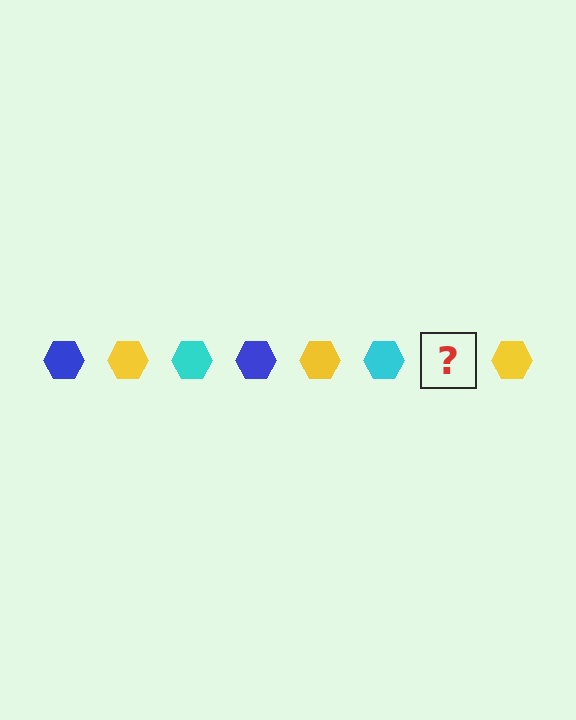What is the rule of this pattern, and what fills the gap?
The rule is that the pattern cycles through blue, yellow, cyan hexagons. The gap should be filled with a blue hexagon.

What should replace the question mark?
The question mark should be replaced with a blue hexagon.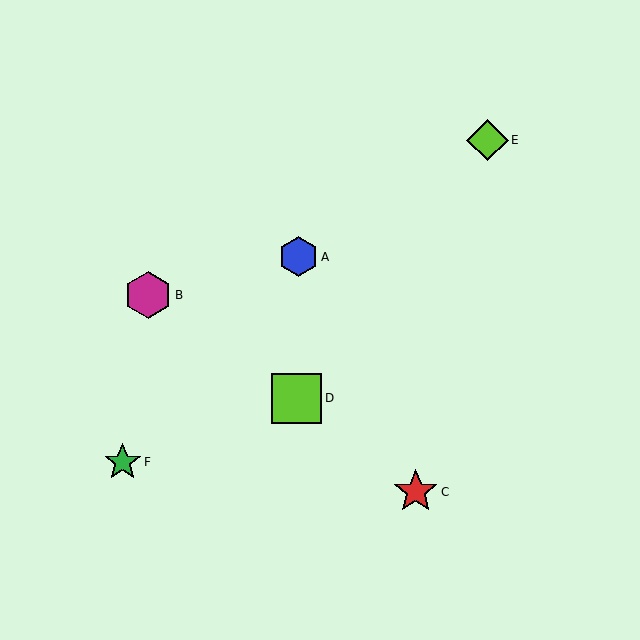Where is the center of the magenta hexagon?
The center of the magenta hexagon is at (148, 295).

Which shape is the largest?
The lime square (labeled D) is the largest.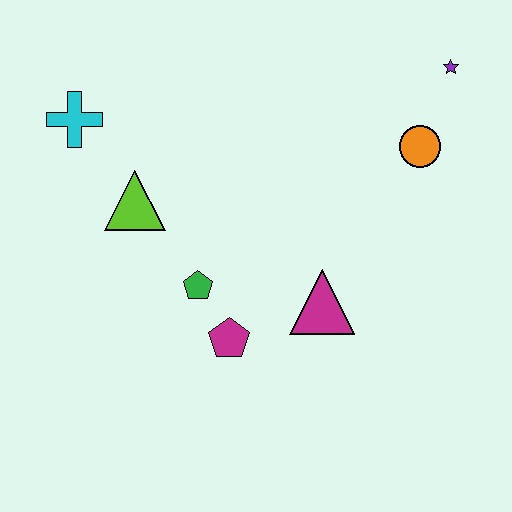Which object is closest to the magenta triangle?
The magenta pentagon is closest to the magenta triangle.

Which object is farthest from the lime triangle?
The purple star is farthest from the lime triangle.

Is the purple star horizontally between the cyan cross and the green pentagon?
No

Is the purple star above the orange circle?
Yes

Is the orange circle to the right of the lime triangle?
Yes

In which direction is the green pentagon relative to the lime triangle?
The green pentagon is below the lime triangle.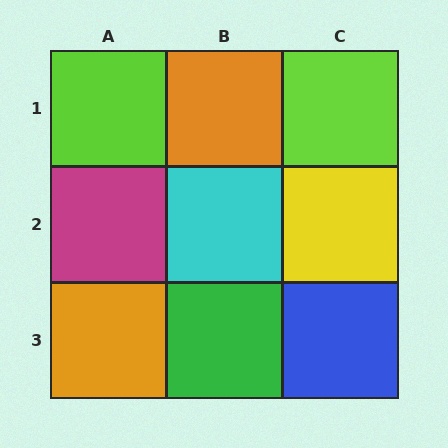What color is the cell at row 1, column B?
Orange.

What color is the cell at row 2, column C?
Yellow.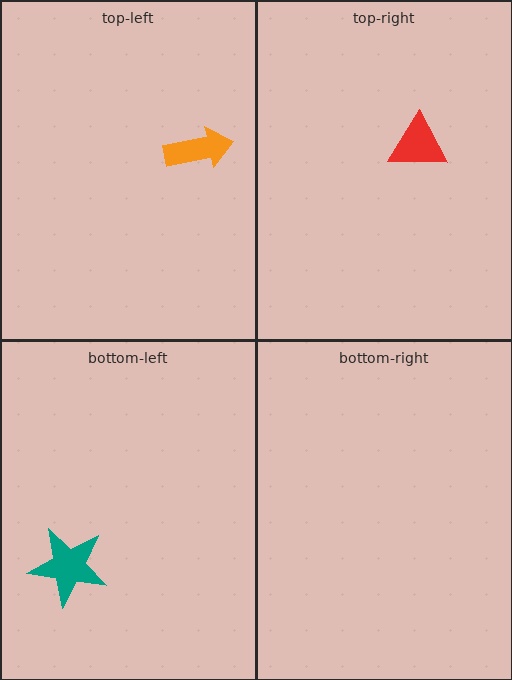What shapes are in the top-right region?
The red triangle.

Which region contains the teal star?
The bottom-left region.